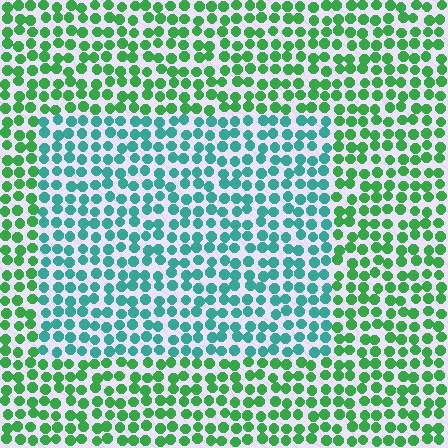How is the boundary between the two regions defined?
The boundary is defined purely by a slight shift in hue (about 44 degrees). Spacing, size, and orientation are identical on both sides.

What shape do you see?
I see a rectangle.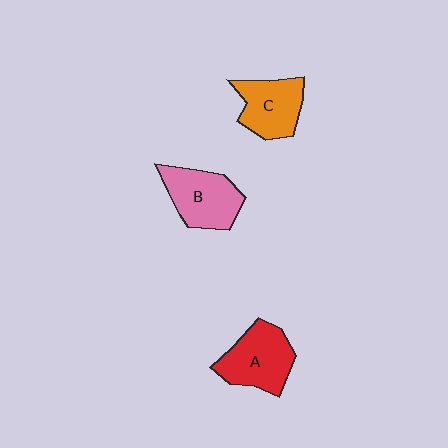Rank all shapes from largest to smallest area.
From largest to smallest: A (red), B (pink), C (orange).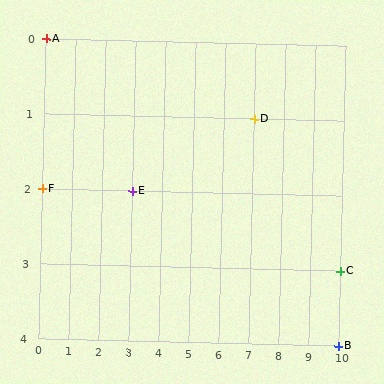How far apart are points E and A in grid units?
Points E and A are 3 columns and 2 rows apart (about 3.6 grid units diagonally).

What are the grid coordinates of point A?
Point A is at grid coordinates (0, 0).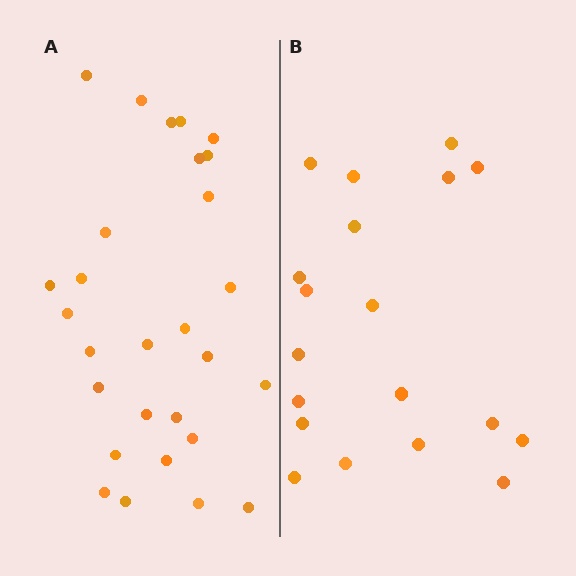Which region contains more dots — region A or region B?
Region A (the left region) has more dots.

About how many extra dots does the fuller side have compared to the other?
Region A has roughly 8 or so more dots than region B.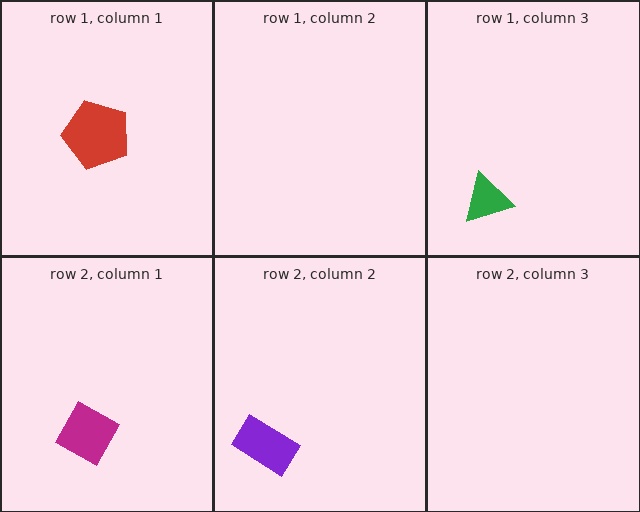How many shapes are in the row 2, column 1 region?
1.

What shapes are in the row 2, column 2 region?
The purple rectangle.